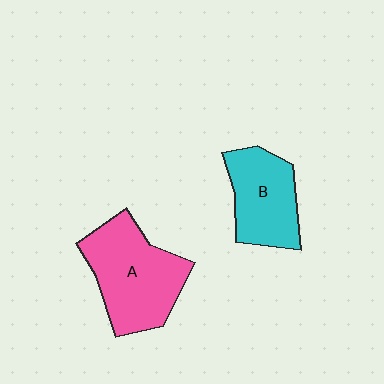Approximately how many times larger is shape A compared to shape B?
Approximately 1.4 times.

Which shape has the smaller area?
Shape B (cyan).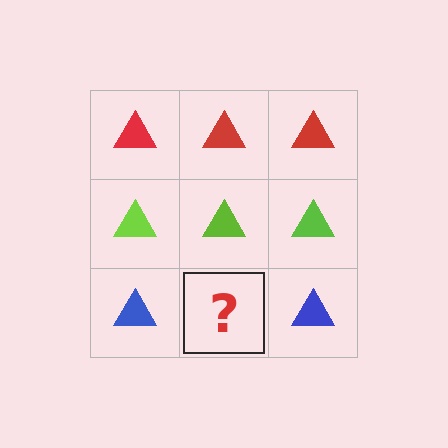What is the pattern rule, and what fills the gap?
The rule is that each row has a consistent color. The gap should be filled with a blue triangle.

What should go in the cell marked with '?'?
The missing cell should contain a blue triangle.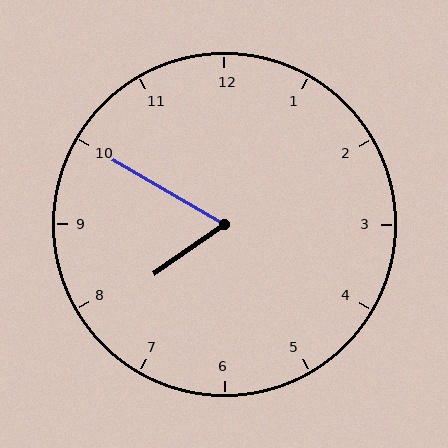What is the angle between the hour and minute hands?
Approximately 65 degrees.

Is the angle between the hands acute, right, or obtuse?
It is acute.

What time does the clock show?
7:50.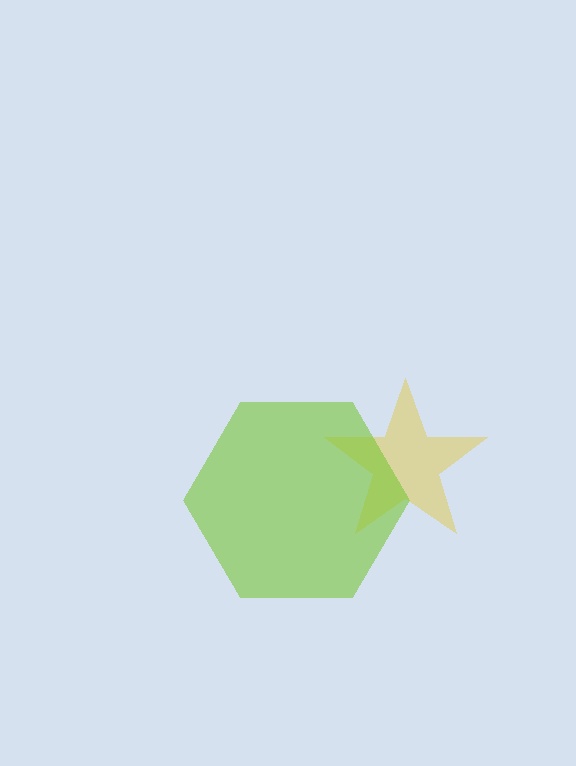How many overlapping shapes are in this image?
There are 2 overlapping shapes in the image.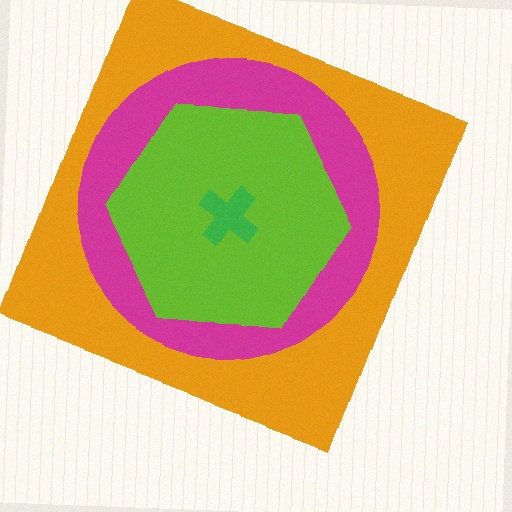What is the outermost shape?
The orange square.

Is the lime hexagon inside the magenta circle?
Yes.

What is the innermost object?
The green cross.